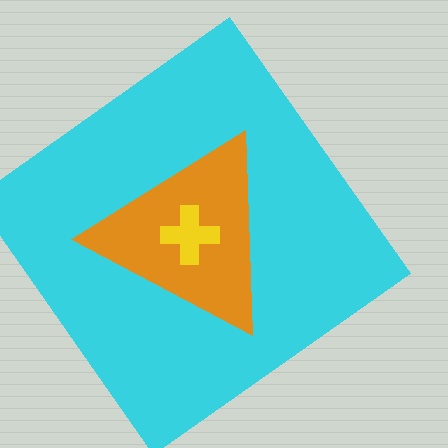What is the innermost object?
The yellow cross.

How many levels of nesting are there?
3.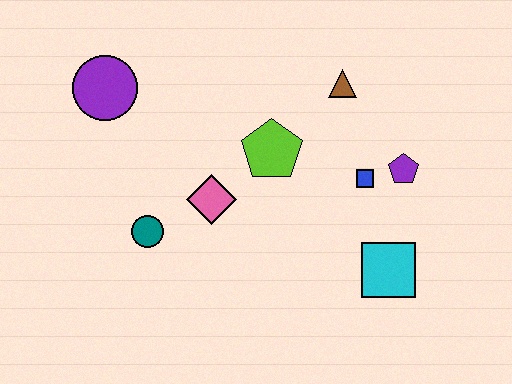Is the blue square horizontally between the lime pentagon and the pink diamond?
No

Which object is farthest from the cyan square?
The purple circle is farthest from the cyan square.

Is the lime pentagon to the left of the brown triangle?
Yes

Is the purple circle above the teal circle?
Yes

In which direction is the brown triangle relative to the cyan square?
The brown triangle is above the cyan square.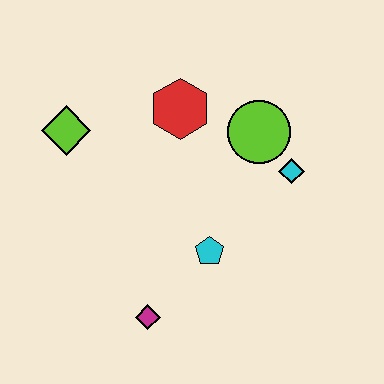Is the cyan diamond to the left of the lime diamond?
No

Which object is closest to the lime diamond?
The red hexagon is closest to the lime diamond.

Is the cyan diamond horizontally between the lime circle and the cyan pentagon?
No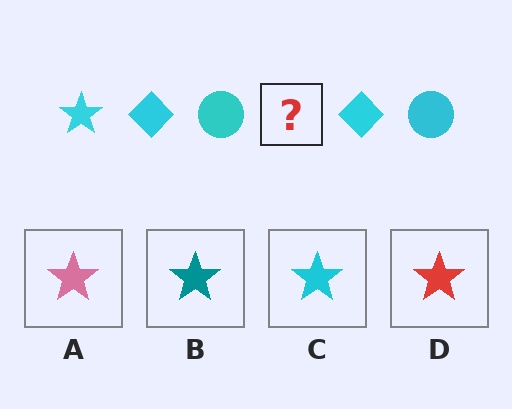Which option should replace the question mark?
Option C.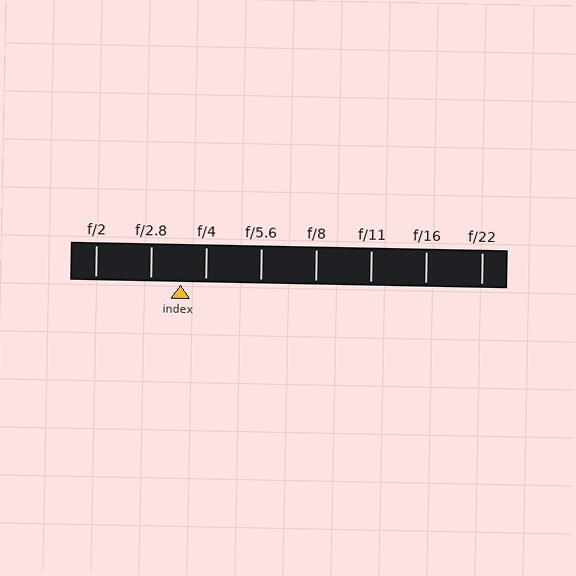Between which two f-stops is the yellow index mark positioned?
The index mark is between f/2.8 and f/4.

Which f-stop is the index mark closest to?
The index mark is closest to f/4.